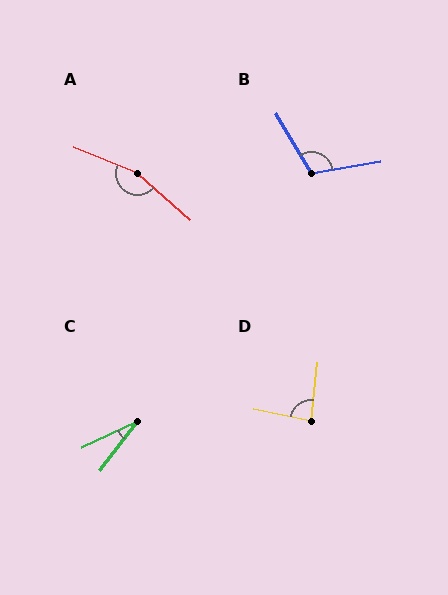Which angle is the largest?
A, at approximately 161 degrees.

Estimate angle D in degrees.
Approximately 85 degrees.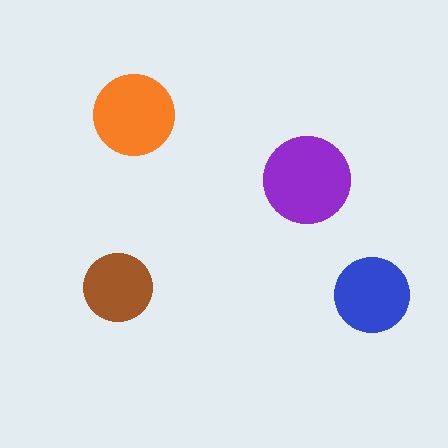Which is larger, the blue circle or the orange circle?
The orange one.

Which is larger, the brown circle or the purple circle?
The purple one.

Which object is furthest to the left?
The brown circle is leftmost.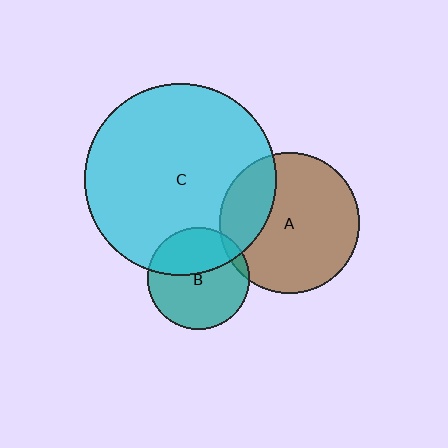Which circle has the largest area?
Circle C (cyan).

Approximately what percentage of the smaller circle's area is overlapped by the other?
Approximately 5%.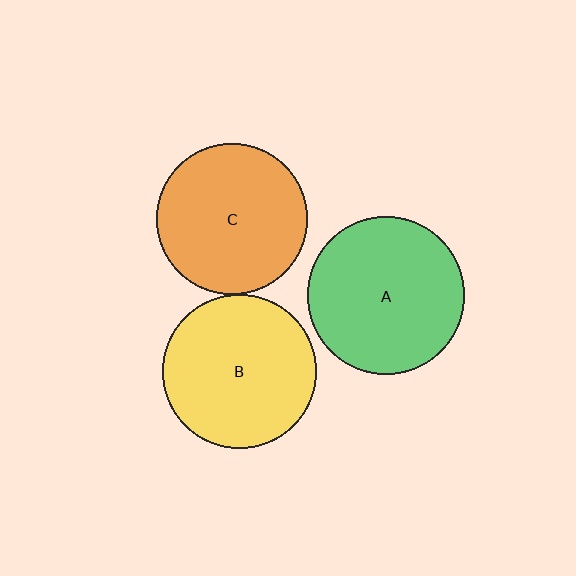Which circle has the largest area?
Circle A (green).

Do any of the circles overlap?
No, none of the circles overlap.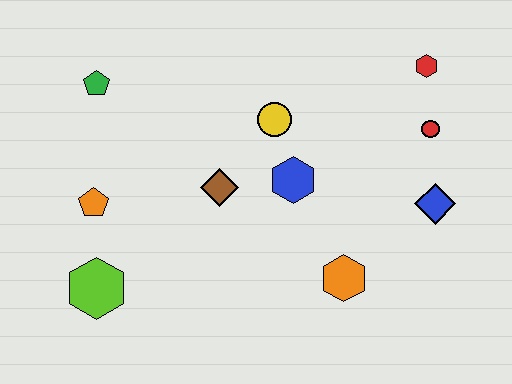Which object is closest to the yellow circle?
The blue hexagon is closest to the yellow circle.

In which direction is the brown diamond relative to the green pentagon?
The brown diamond is to the right of the green pentagon.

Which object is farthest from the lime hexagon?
The red hexagon is farthest from the lime hexagon.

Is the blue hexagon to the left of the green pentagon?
No